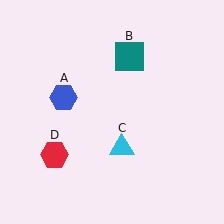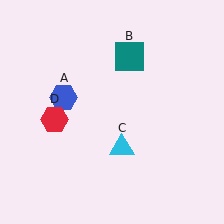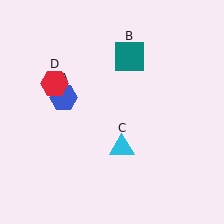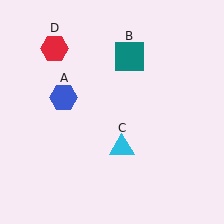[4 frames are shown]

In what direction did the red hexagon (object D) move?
The red hexagon (object D) moved up.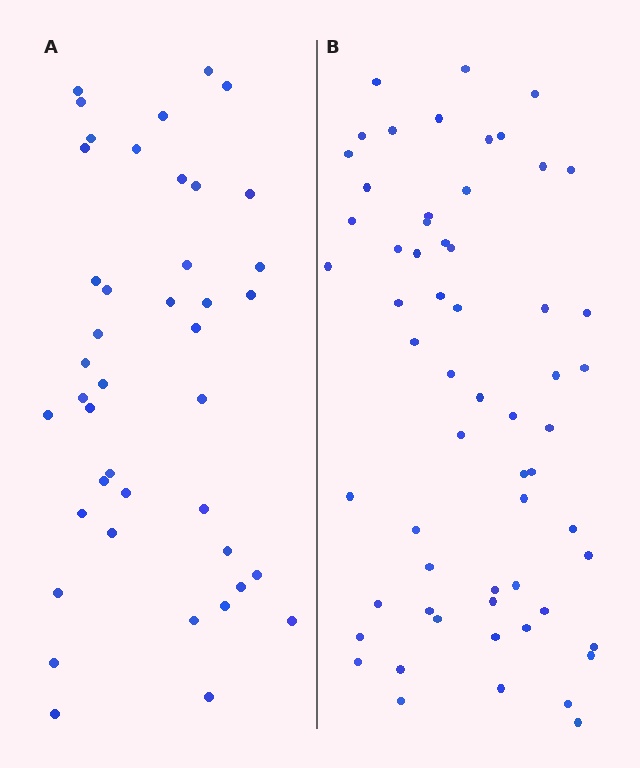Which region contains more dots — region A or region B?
Region B (the right region) has more dots.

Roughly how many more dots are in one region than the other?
Region B has approximately 20 more dots than region A.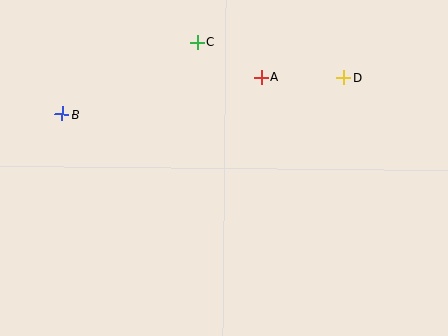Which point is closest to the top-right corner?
Point D is closest to the top-right corner.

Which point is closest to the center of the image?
Point A at (261, 78) is closest to the center.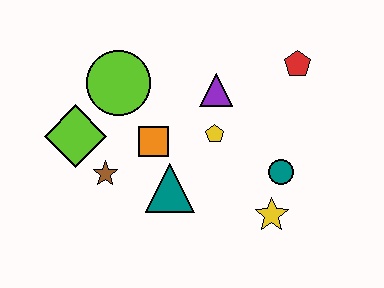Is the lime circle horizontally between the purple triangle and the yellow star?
No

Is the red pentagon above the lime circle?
Yes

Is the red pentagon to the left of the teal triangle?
No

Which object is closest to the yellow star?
The teal circle is closest to the yellow star.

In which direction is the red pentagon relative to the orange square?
The red pentagon is to the right of the orange square.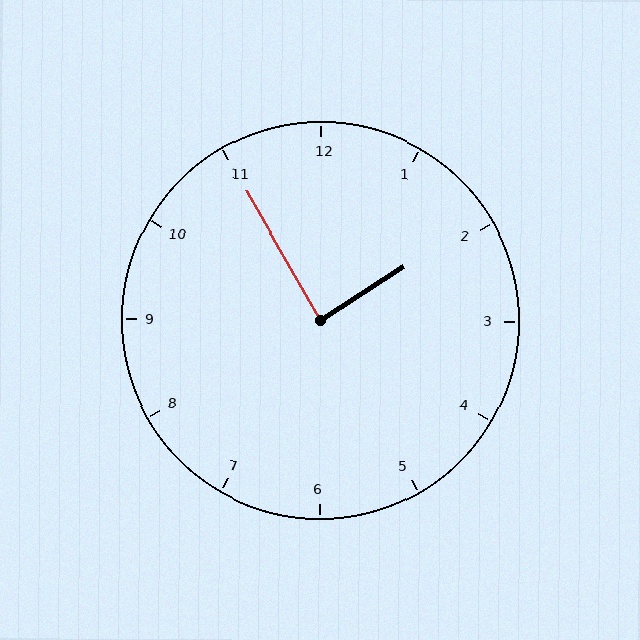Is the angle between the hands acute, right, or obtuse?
It is right.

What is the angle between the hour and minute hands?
Approximately 88 degrees.